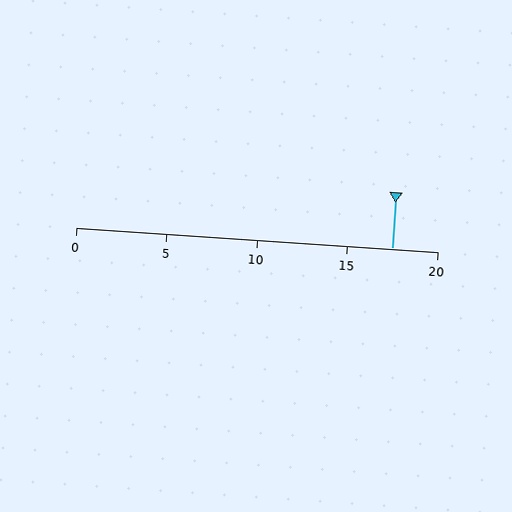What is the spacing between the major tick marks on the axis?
The major ticks are spaced 5 apart.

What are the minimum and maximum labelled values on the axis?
The axis runs from 0 to 20.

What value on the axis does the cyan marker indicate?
The marker indicates approximately 17.5.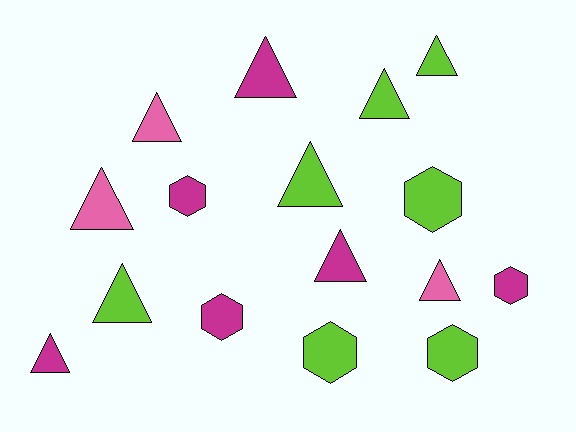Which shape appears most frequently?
Triangle, with 10 objects.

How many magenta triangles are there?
There are 3 magenta triangles.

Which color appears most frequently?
Lime, with 7 objects.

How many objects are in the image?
There are 16 objects.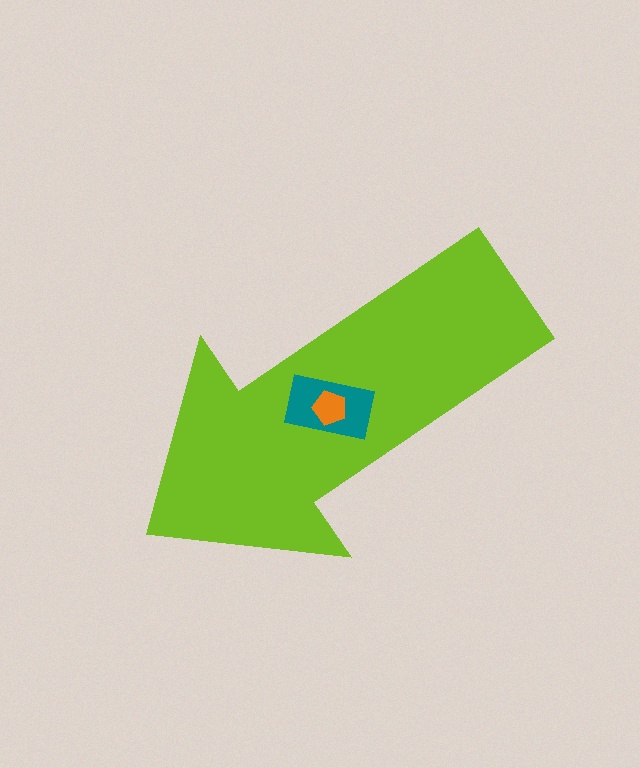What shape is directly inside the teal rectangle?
The orange pentagon.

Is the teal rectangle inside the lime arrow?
Yes.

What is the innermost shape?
The orange pentagon.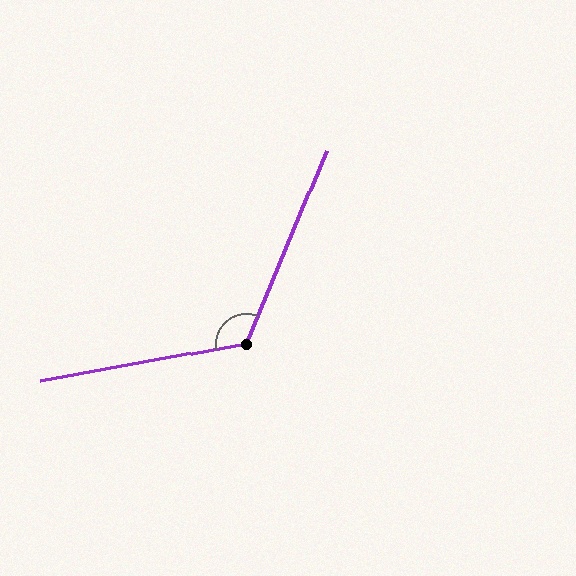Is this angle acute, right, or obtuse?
It is obtuse.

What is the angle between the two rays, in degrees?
Approximately 123 degrees.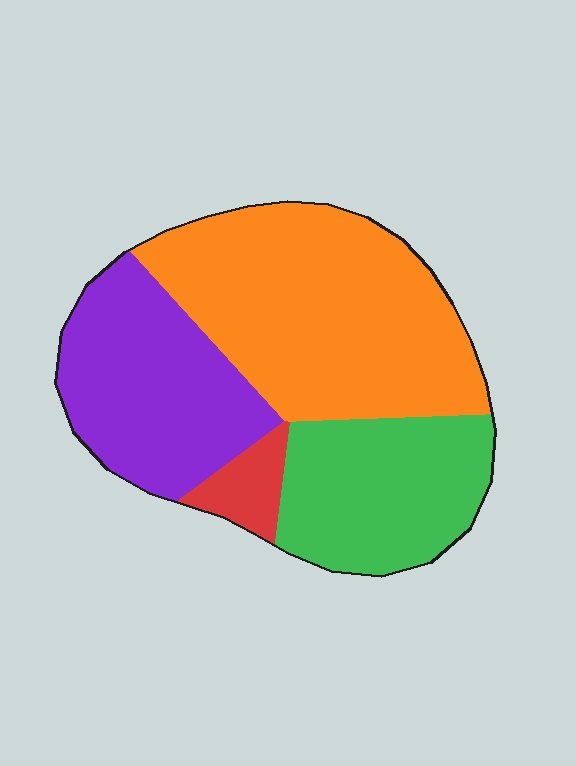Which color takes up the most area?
Orange, at roughly 45%.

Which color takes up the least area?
Red, at roughly 5%.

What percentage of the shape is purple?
Purple covers around 25% of the shape.